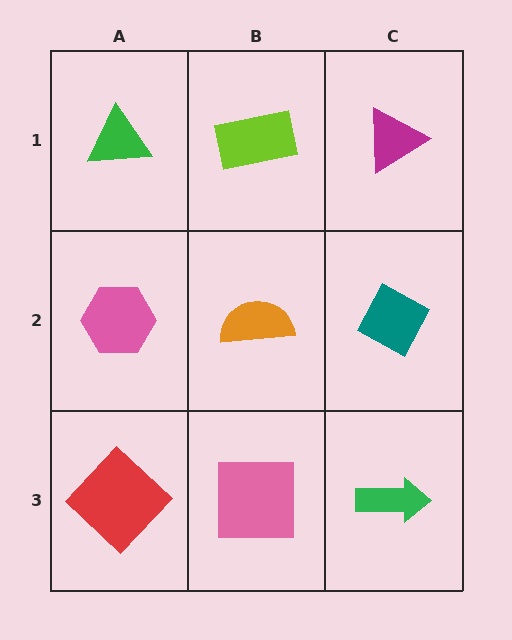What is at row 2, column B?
An orange semicircle.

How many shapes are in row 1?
3 shapes.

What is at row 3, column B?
A pink square.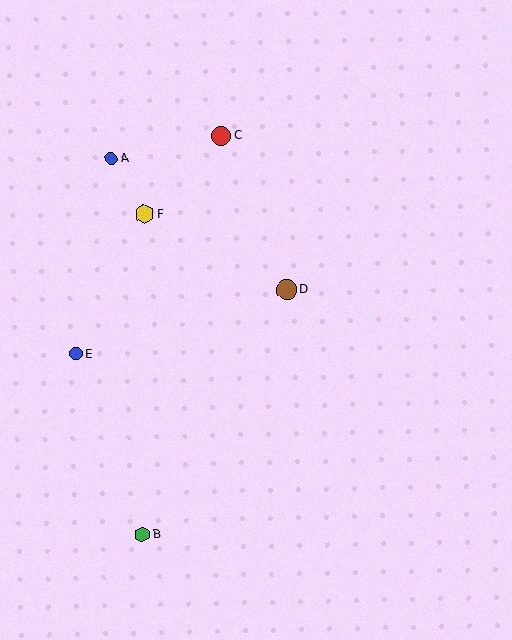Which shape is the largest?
The brown circle (labeled D) is the largest.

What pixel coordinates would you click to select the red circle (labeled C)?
Click at (221, 135) to select the red circle C.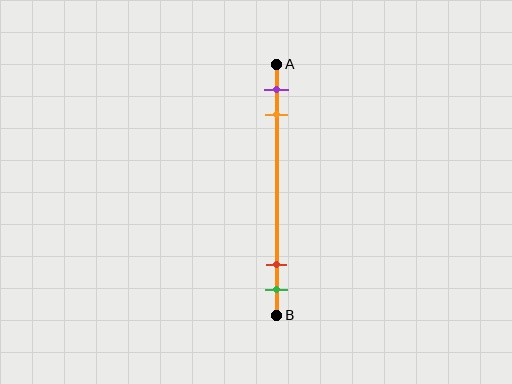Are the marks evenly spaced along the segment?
No, the marks are not evenly spaced.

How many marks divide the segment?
There are 4 marks dividing the segment.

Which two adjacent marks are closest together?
The red and green marks are the closest adjacent pair.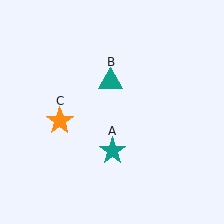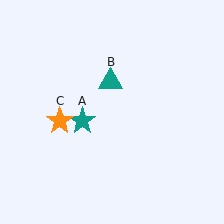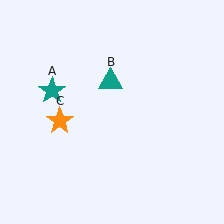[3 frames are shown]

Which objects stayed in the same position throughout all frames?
Teal triangle (object B) and orange star (object C) remained stationary.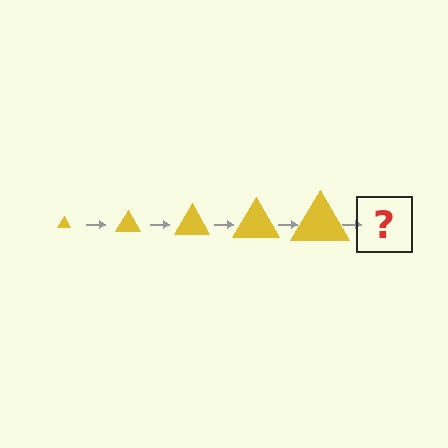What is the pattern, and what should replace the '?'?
The pattern is that the triangle gets progressively larger each step. The '?' should be a yellow triangle, larger than the previous one.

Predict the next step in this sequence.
The next step is a yellow triangle, larger than the previous one.